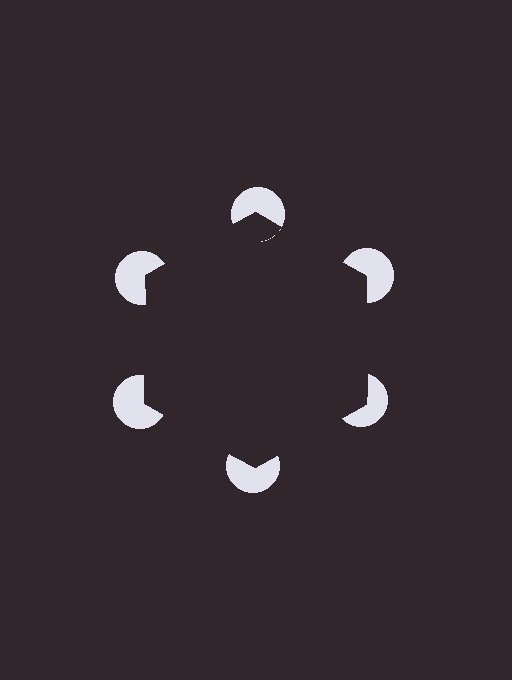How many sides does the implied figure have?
6 sides.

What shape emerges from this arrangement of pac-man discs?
An illusory hexagon — its edges are inferred from the aligned wedge cuts in the pac-man discs, not physically drawn.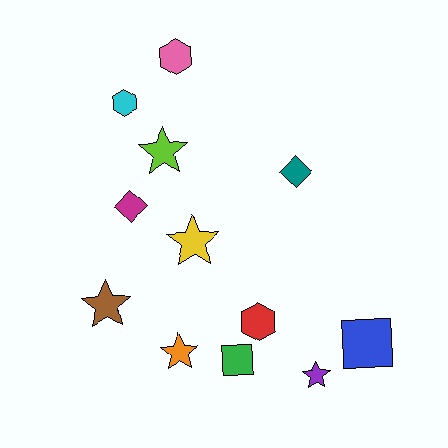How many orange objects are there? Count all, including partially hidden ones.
There is 1 orange object.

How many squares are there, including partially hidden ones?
There are 2 squares.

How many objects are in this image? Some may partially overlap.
There are 12 objects.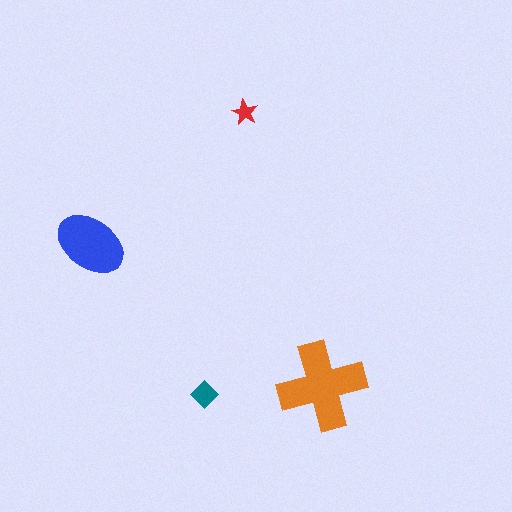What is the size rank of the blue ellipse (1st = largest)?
2nd.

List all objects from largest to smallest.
The orange cross, the blue ellipse, the teal diamond, the red star.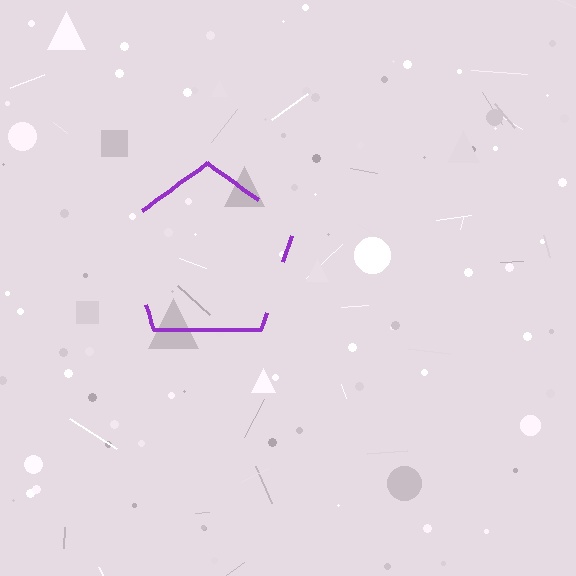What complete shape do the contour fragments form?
The contour fragments form a pentagon.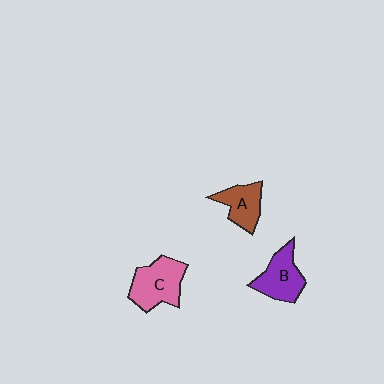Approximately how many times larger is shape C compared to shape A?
Approximately 1.5 times.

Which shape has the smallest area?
Shape A (brown).